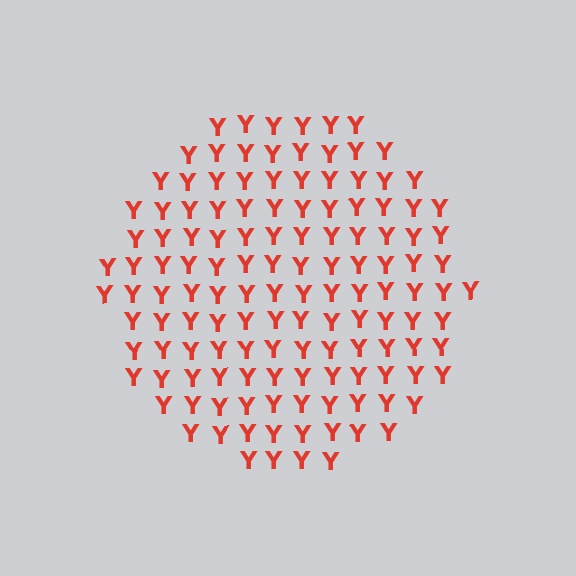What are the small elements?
The small elements are letter Y's.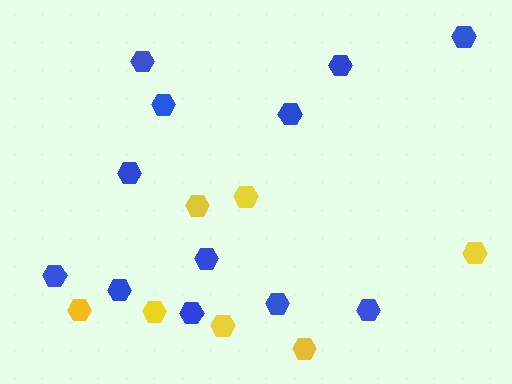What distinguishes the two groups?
There are 2 groups: one group of yellow hexagons (7) and one group of blue hexagons (12).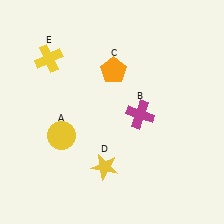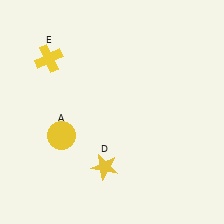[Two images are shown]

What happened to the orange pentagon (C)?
The orange pentagon (C) was removed in Image 2. It was in the top-right area of Image 1.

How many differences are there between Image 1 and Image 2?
There are 2 differences between the two images.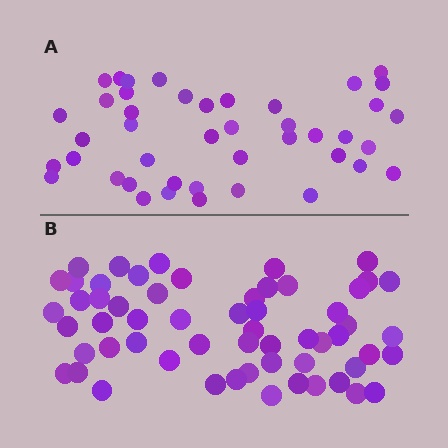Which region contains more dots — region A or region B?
Region B (the bottom region) has more dots.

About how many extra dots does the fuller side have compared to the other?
Region B has approximately 15 more dots than region A.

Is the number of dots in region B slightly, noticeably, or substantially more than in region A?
Region B has noticeably more, but not dramatically so. The ratio is roughly 1.3 to 1.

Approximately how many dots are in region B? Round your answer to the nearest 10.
About 60 dots. (The exact count is 58, which rounds to 60.)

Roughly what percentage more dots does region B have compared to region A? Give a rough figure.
About 35% more.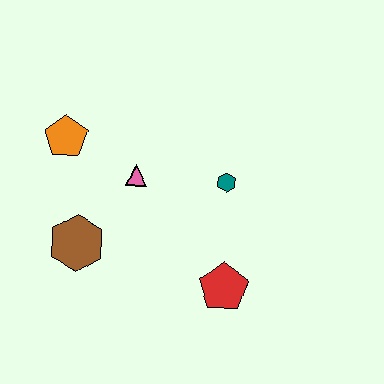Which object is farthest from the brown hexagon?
The teal hexagon is farthest from the brown hexagon.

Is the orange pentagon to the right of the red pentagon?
No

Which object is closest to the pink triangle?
The orange pentagon is closest to the pink triangle.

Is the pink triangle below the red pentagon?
No